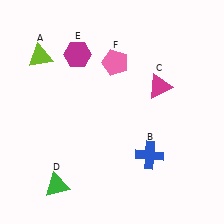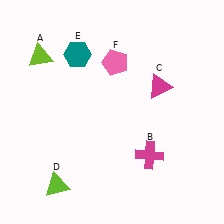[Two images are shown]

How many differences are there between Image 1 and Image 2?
There are 3 differences between the two images.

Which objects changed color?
B changed from blue to magenta. D changed from green to lime. E changed from magenta to teal.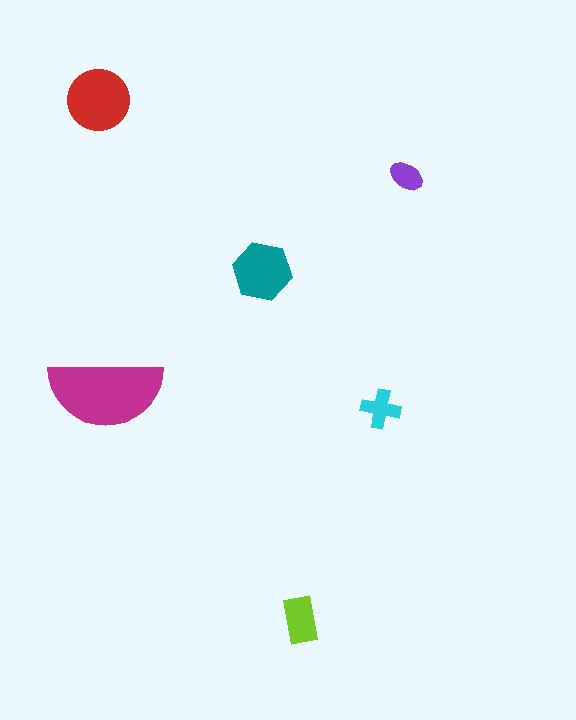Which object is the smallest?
The purple ellipse.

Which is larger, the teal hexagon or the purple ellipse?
The teal hexagon.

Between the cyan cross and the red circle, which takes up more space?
The red circle.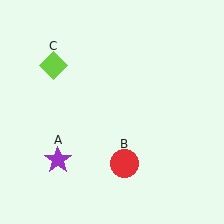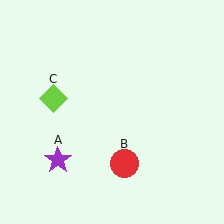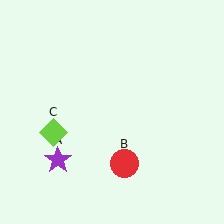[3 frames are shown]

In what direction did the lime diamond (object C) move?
The lime diamond (object C) moved down.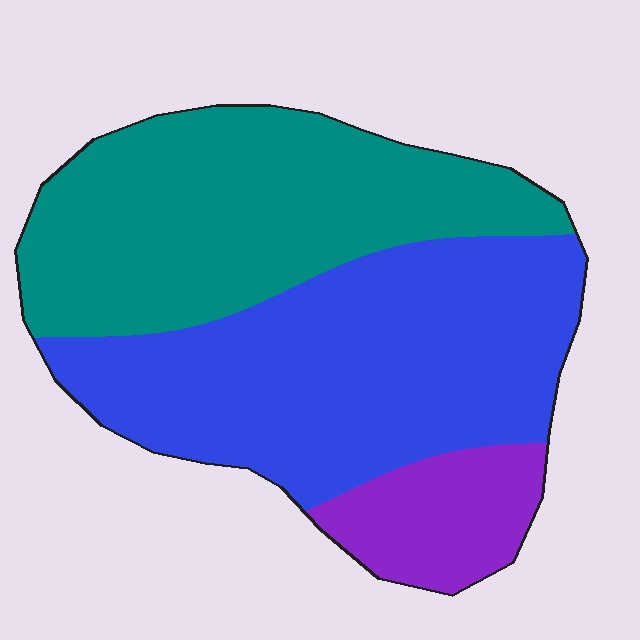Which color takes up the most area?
Blue, at roughly 45%.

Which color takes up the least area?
Purple, at roughly 10%.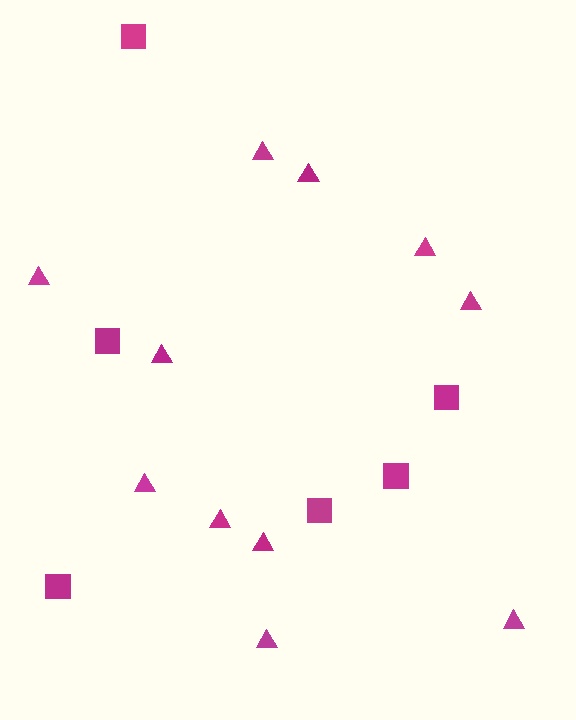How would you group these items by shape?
There are 2 groups: one group of triangles (11) and one group of squares (6).